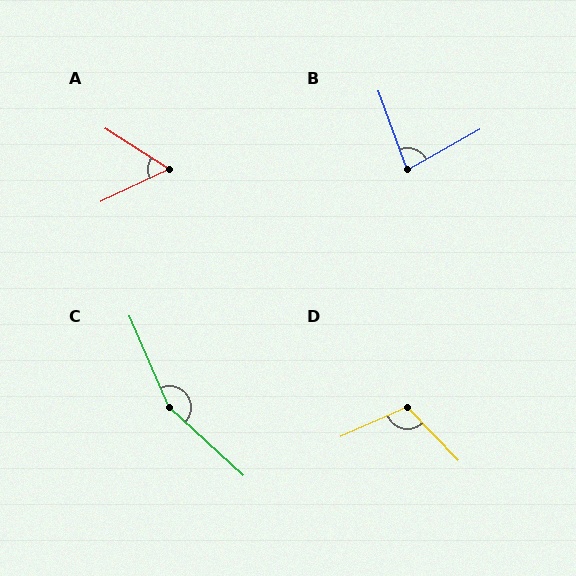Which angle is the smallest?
A, at approximately 57 degrees.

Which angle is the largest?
C, at approximately 156 degrees.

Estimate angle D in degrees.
Approximately 110 degrees.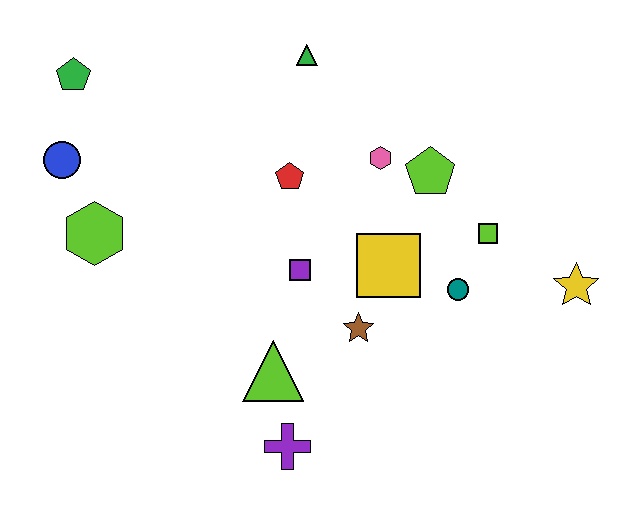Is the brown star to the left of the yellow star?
Yes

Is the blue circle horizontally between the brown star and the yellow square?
No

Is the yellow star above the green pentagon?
No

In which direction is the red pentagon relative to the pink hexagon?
The red pentagon is to the left of the pink hexagon.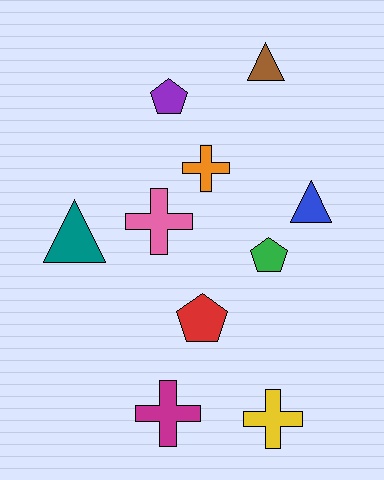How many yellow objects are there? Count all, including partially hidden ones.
There is 1 yellow object.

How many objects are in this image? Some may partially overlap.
There are 10 objects.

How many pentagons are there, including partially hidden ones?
There are 3 pentagons.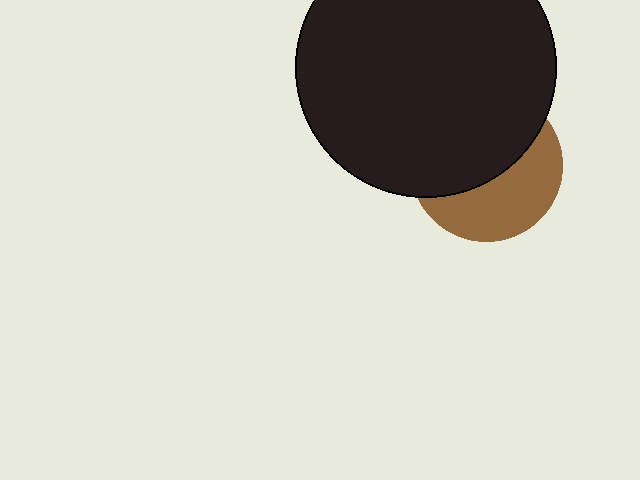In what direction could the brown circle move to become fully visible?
The brown circle could move down. That would shift it out from behind the black circle entirely.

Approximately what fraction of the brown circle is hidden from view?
Roughly 56% of the brown circle is hidden behind the black circle.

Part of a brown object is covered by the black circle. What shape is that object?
It is a circle.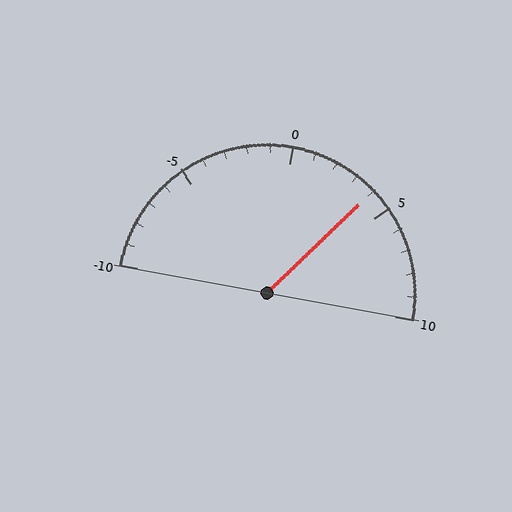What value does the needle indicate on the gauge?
The needle indicates approximately 4.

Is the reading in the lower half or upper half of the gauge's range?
The reading is in the upper half of the range (-10 to 10).